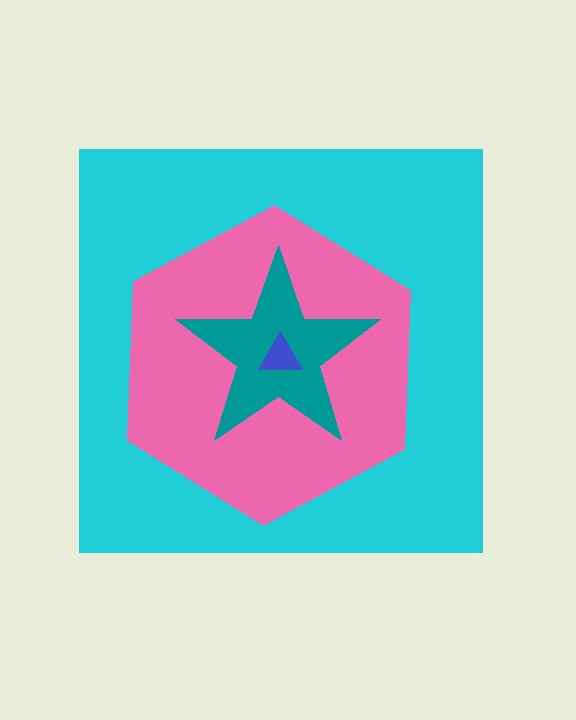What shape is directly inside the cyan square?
The pink hexagon.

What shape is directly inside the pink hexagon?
The teal star.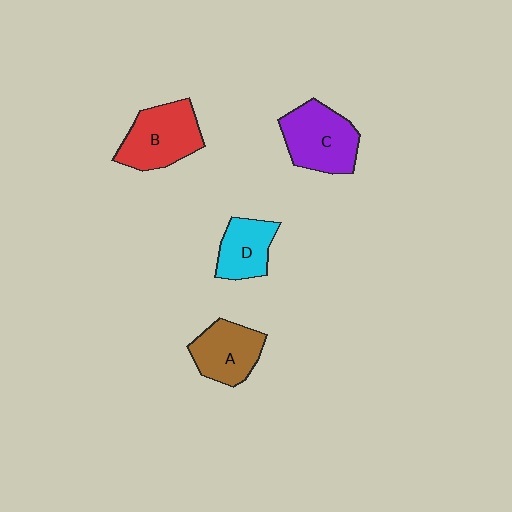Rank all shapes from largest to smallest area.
From largest to smallest: B (red), C (purple), A (brown), D (cyan).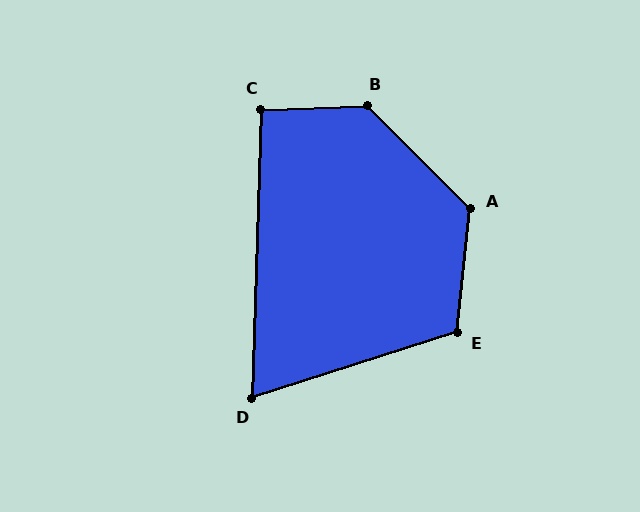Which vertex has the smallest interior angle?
D, at approximately 71 degrees.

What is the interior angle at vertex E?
Approximately 113 degrees (obtuse).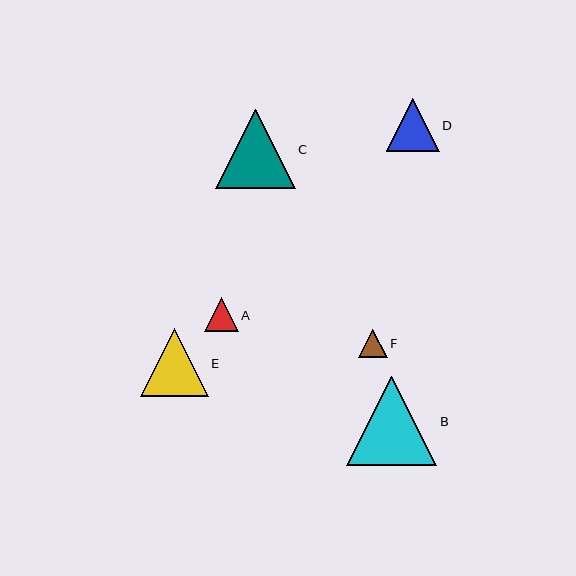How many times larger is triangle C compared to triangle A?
Triangle C is approximately 2.3 times the size of triangle A.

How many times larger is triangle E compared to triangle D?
Triangle E is approximately 1.3 times the size of triangle D.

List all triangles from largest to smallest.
From largest to smallest: B, C, E, D, A, F.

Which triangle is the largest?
Triangle B is the largest with a size of approximately 90 pixels.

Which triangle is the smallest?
Triangle F is the smallest with a size of approximately 29 pixels.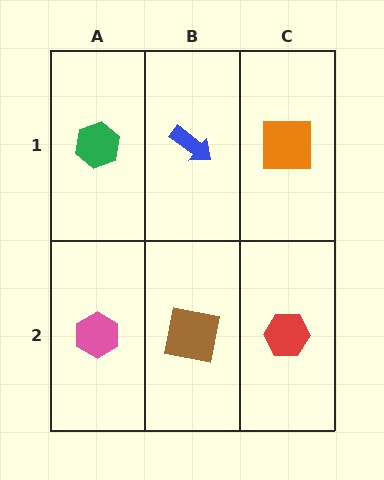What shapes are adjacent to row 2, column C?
An orange square (row 1, column C), a brown square (row 2, column B).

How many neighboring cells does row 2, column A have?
2.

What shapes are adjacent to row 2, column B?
A blue arrow (row 1, column B), a pink hexagon (row 2, column A), a red hexagon (row 2, column C).